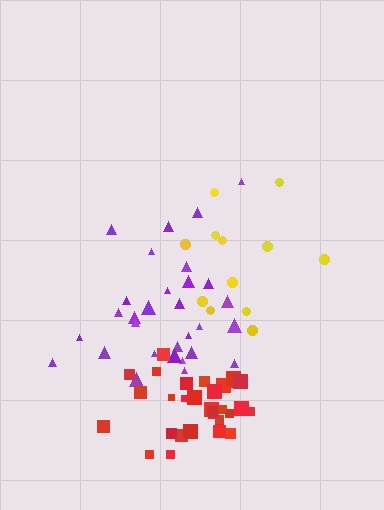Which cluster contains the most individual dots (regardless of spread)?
Red (31).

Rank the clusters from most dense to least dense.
red, purple, yellow.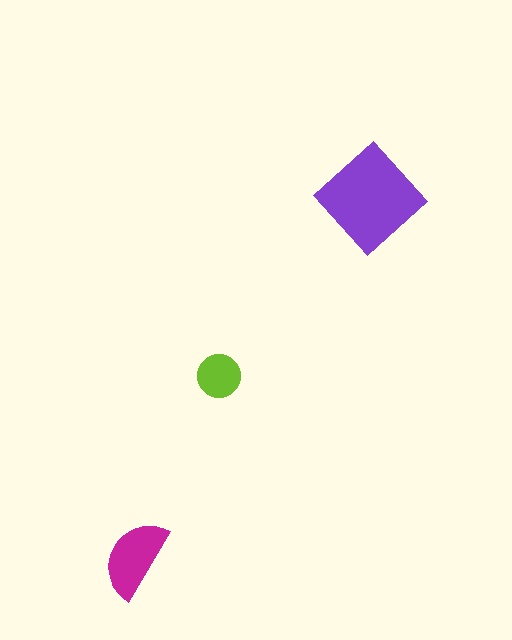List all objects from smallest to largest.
The lime circle, the magenta semicircle, the purple diamond.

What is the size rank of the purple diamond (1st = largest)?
1st.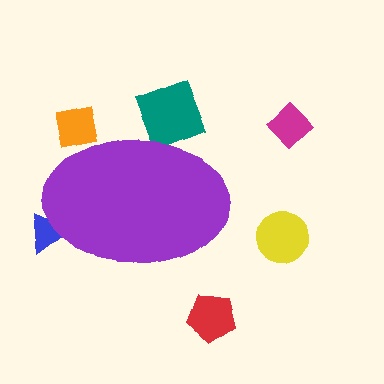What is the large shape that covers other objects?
A purple ellipse.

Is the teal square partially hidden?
Yes, the teal square is partially hidden behind the purple ellipse.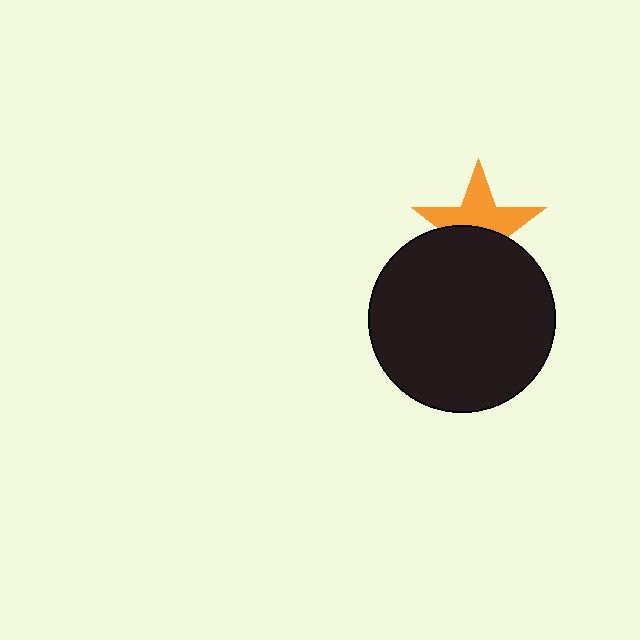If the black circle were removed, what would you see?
You would see the complete orange star.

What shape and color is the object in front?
The object in front is a black circle.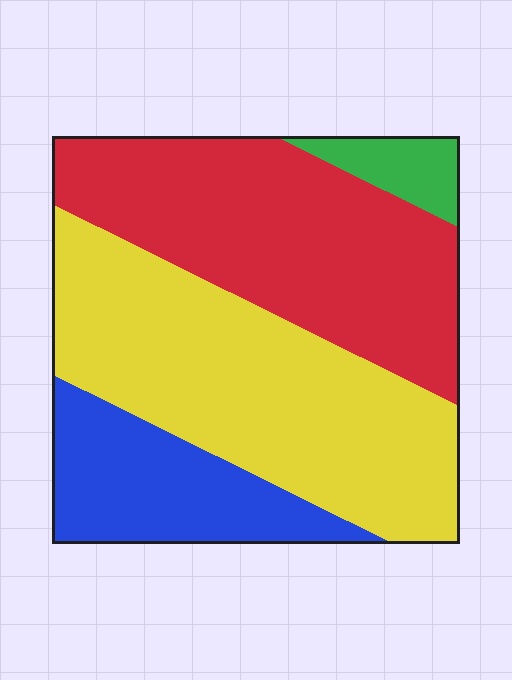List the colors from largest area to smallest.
From largest to smallest: yellow, red, blue, green.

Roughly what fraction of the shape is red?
Red takes up about three eighths (3/8) of the shape.